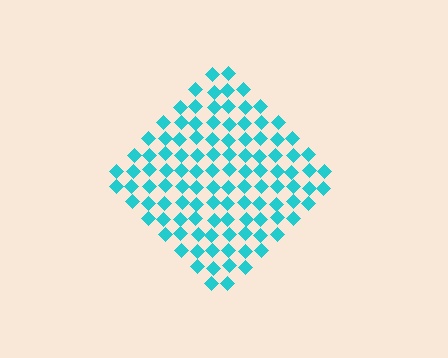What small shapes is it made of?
It is made of small diamonds.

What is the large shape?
The large shape is a diamond.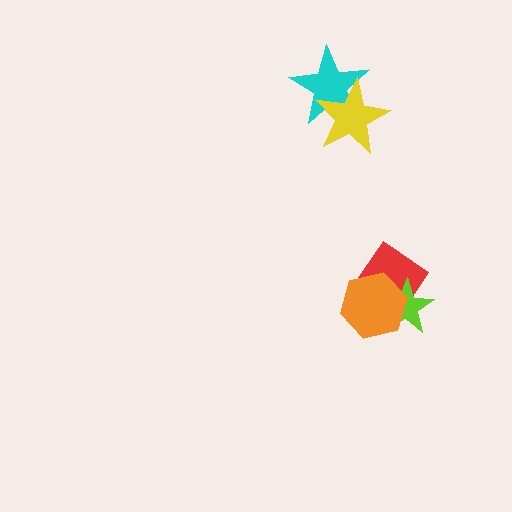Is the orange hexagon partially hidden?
No, no other shape covers it.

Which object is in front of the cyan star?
The yellow star is in front of the cyan star.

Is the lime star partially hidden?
Yes, it is partially covered by another shape.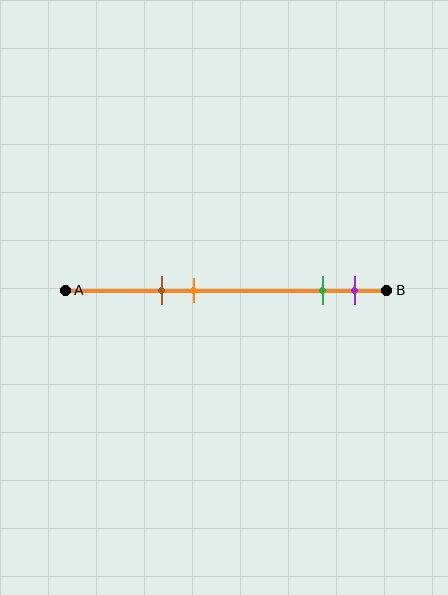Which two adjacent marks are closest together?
The green and purple marks are the closest adjacent pair.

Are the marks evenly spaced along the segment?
No, the marks are not evenly spaced.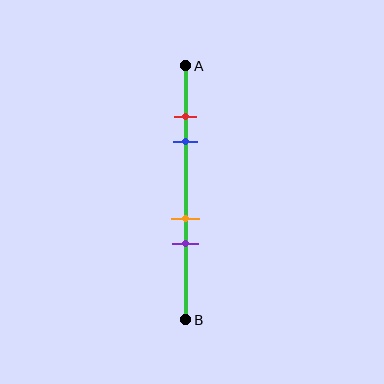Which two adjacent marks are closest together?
The red and blue marks are the closest adjacent pair.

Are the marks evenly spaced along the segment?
No, the marks are not evenly spaced.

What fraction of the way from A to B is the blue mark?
The blue mark is approximately 30% (0.3) of the way from A to B.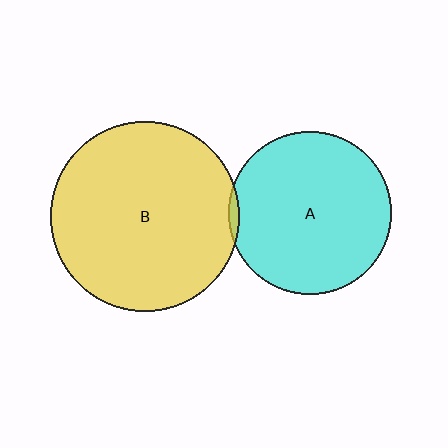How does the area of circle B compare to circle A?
Approximately 1.4 times.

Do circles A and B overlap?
Yes.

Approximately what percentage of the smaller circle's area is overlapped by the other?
Approximately 5%.